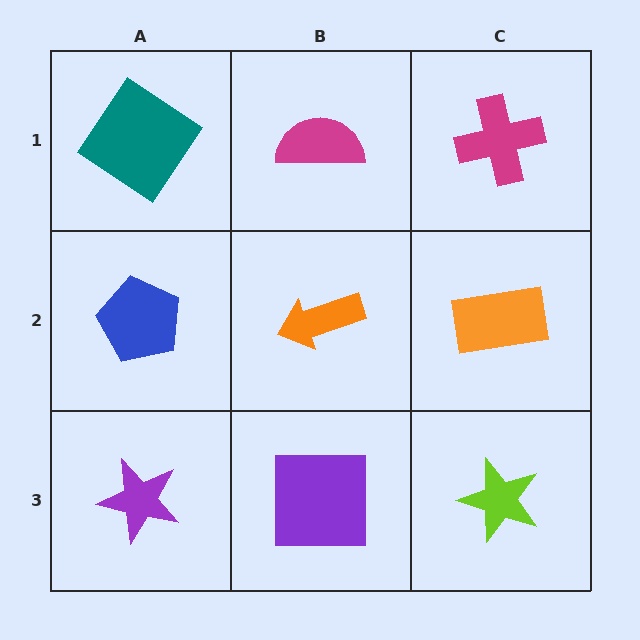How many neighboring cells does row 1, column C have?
2.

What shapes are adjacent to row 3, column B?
An orange arrow (row 2, column B), a purple star (row 3, column A), a lime star (row 3, column C).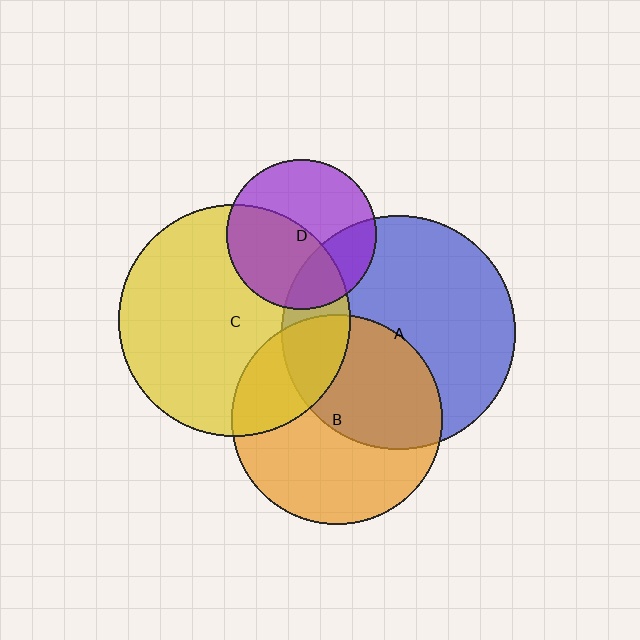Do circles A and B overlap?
Yes.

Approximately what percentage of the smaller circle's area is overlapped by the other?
Approximately 45%.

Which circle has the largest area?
Circle A (blue).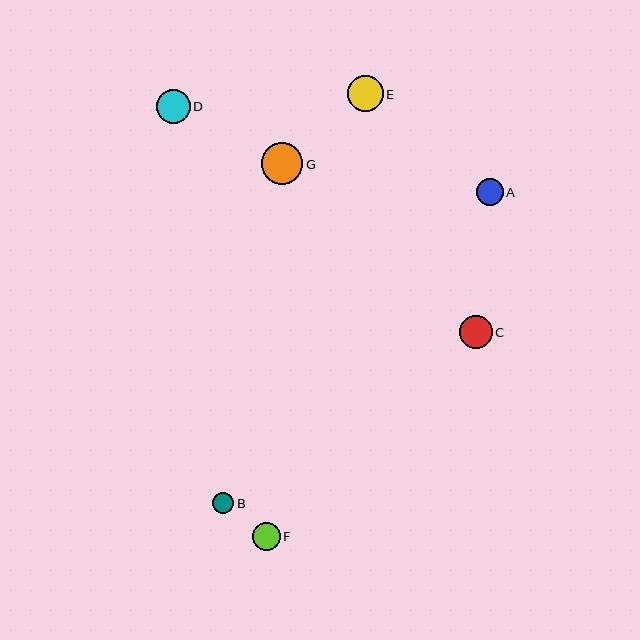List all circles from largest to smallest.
From largest to smallest: G, E, D, C, F, A, B.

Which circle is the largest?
Circle G is the largest with a size of approximately 41 pixels.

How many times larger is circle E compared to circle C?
Circle E is approximately 1.1 times the size of circle C.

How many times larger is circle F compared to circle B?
Circle F is approximately 1.3 times the size of circle B.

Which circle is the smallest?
Circle B is the smallest with a size of approximately 21 pixels.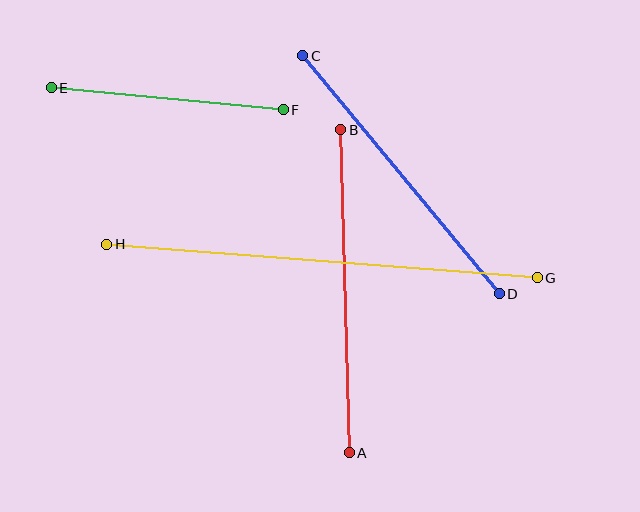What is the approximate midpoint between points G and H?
The midpoint is at approximately (322, 261) pixels.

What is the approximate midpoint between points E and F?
The midpoint is at approximately (167, 99) pixels.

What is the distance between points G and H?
The distance is approximately 432 pixels.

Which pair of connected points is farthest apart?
Points G and H are farthest apart.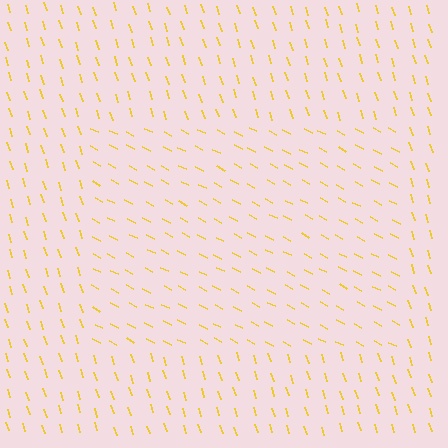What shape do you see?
I see a rectangle.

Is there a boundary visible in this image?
Yes, there is a texture boundary formed by a change in line orientation.